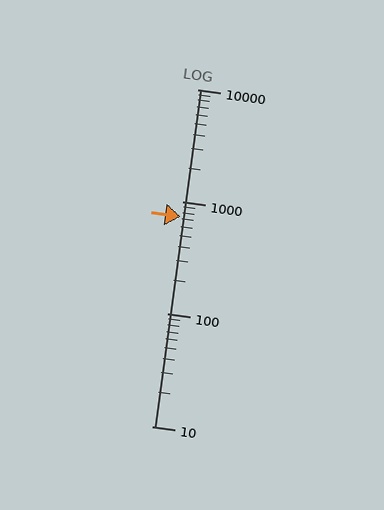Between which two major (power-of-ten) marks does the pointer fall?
The pointer is between 100 and 1000.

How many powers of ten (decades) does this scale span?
The scale spans 3 decades, from 10 to 10000.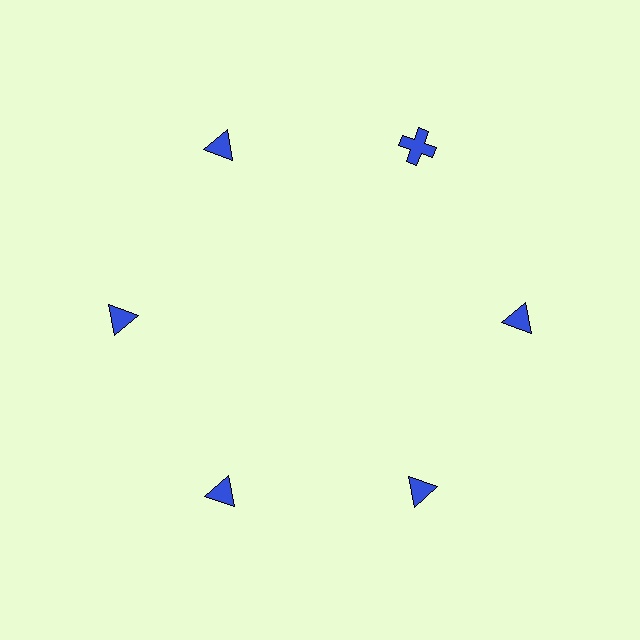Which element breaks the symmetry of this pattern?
The blue cross at roughly the 1 o'clock position breaks the symmetry. All other shapes are blue triangles.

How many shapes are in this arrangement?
There are 6 shapes arranged in a ring pattern.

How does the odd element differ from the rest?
It has a different shape: cross instead of triangle.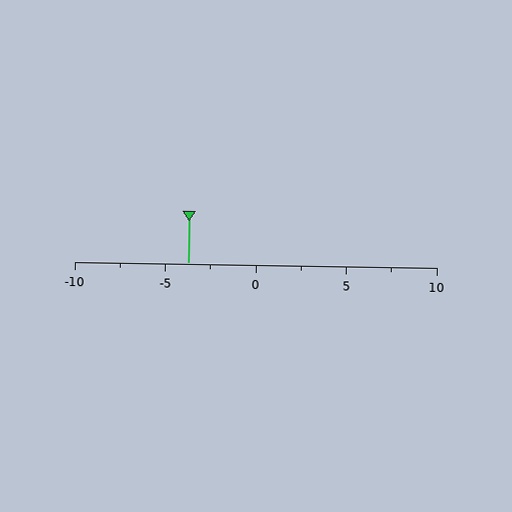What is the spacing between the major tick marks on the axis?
The major ticks are spaced 5 apart.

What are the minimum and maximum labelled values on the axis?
The axis runs from -10 to 10.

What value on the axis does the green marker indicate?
The marker indicates approximately -3.8.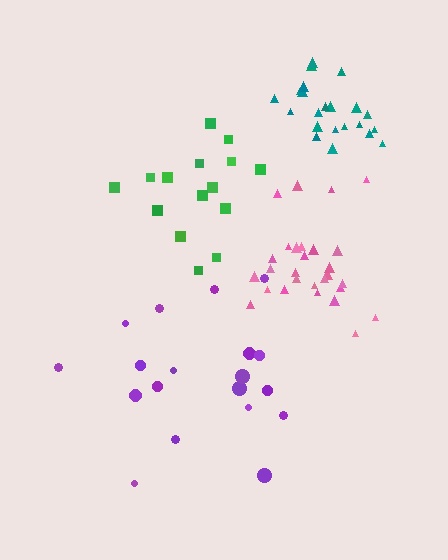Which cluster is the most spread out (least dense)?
Green.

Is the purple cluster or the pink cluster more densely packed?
Pink.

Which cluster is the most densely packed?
Teal.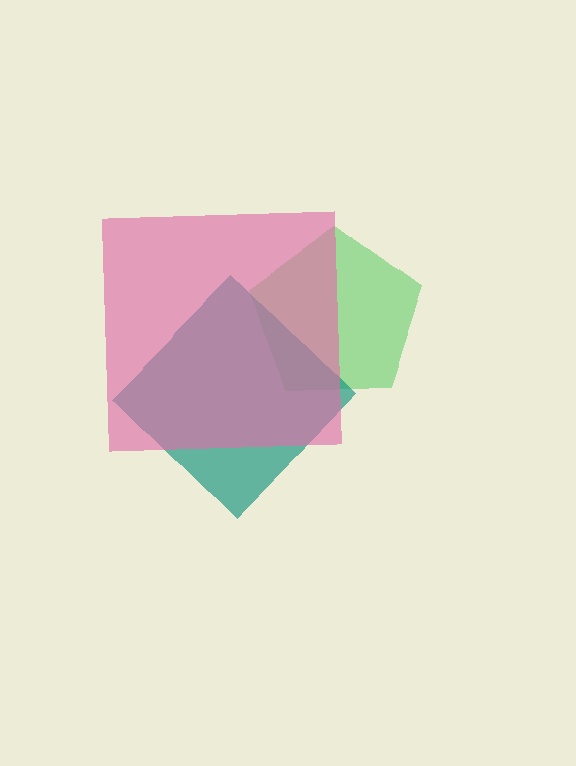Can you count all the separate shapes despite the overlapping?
Yes, there are 3 separate shapes.